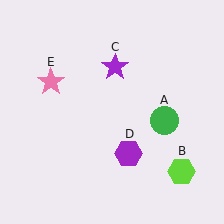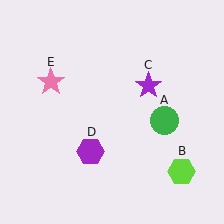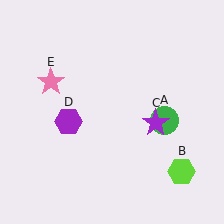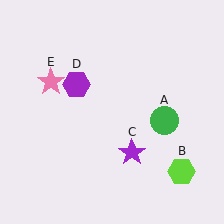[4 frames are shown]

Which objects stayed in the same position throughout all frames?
Green circle (object A) and lime hexagon (object B) and pink star (object E) remained stationary.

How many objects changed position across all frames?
2 objects changed position: purple star (object C), purple hexagon (object D).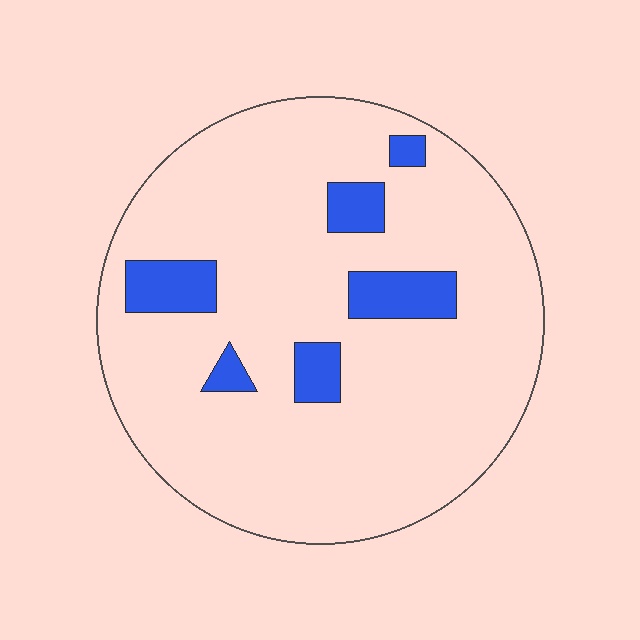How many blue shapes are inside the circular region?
6.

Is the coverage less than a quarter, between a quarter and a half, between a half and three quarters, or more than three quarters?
Less than a quarter.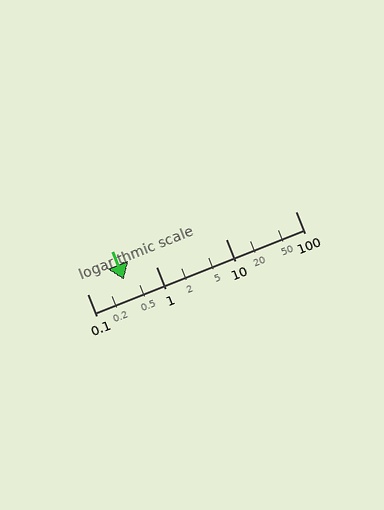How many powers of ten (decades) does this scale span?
The scale spans 3 decades, from 0.1 to 100.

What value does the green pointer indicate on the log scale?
The pointer indicates approximately 0.34.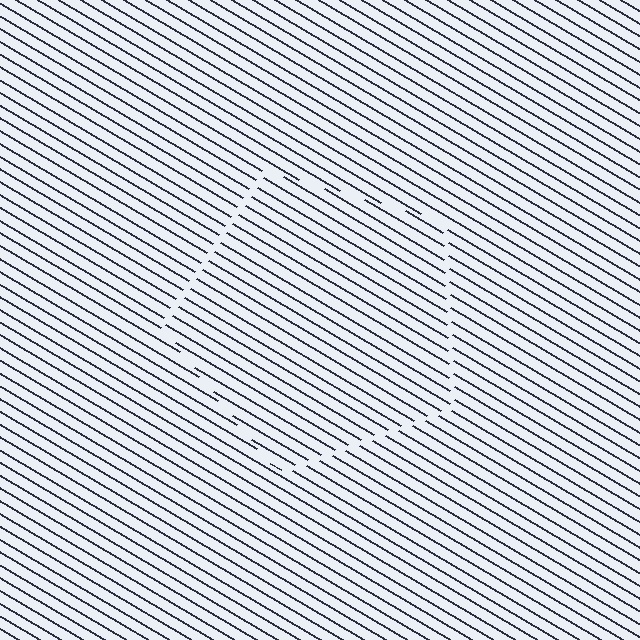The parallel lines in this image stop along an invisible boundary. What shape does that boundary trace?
An illusory pentagon. The interior of the shape contains the same grating, shifted by half a period — the contour is defined by the phase discontinuity where line-ends from the inner and outer gratings abut.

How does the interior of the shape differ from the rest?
The interior of the shape contains the same grating, shifted by half a period — the contour is defined by the phase discontinuity where line-ends from the inner and outer gratings abut.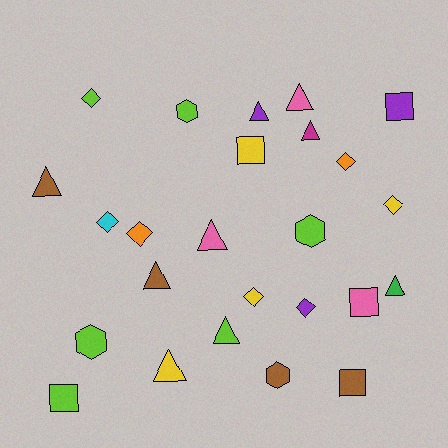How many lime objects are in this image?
There are 6 lime objects.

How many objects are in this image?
There are 25 objects.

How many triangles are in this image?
There are 9 triangles.